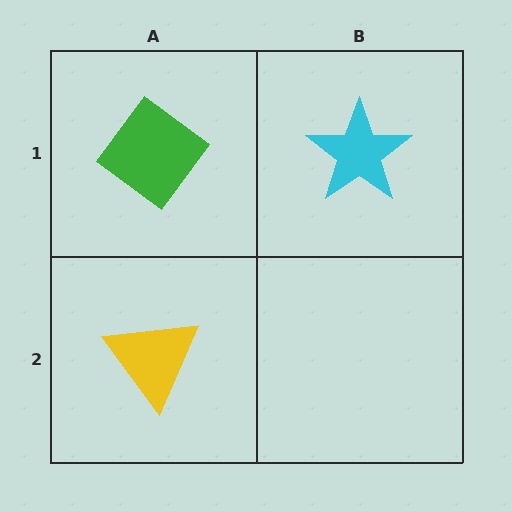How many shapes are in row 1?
2 shapes.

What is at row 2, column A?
A yellow triangle.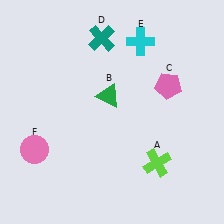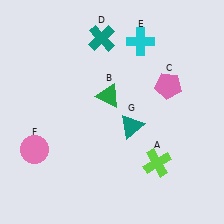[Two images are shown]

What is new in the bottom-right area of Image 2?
A teal triangle (G) was added in the bottom-right area of Image 2.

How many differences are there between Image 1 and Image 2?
There is 1 difference between the two images.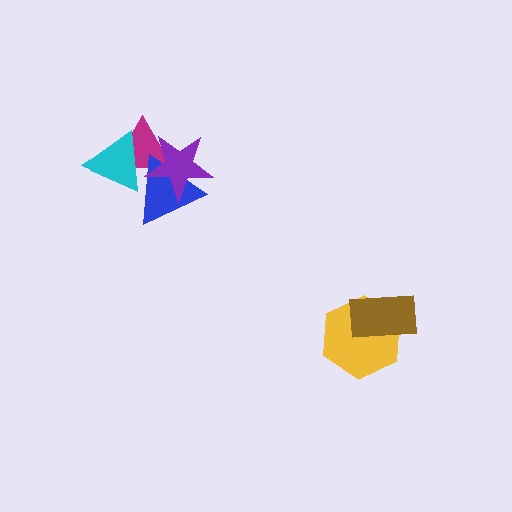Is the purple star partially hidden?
Yes, it is partially covered by another shape.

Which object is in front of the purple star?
The cyan triangle is in front of the purple star.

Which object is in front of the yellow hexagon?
The brown rectangle is in front of the yellow hexagon.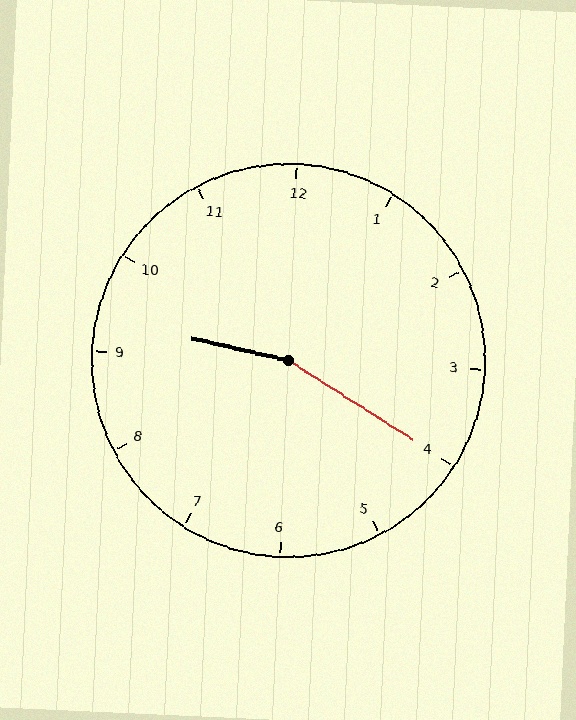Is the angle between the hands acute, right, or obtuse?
It is obtuse.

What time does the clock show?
9:20.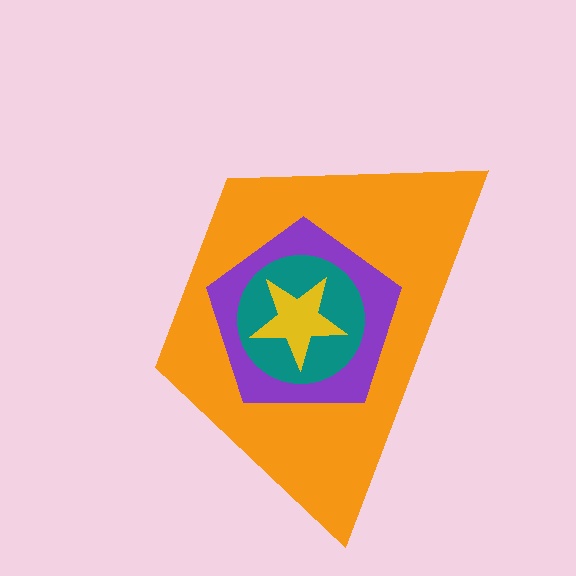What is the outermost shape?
The orange trapezoid.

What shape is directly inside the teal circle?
The yellow star.